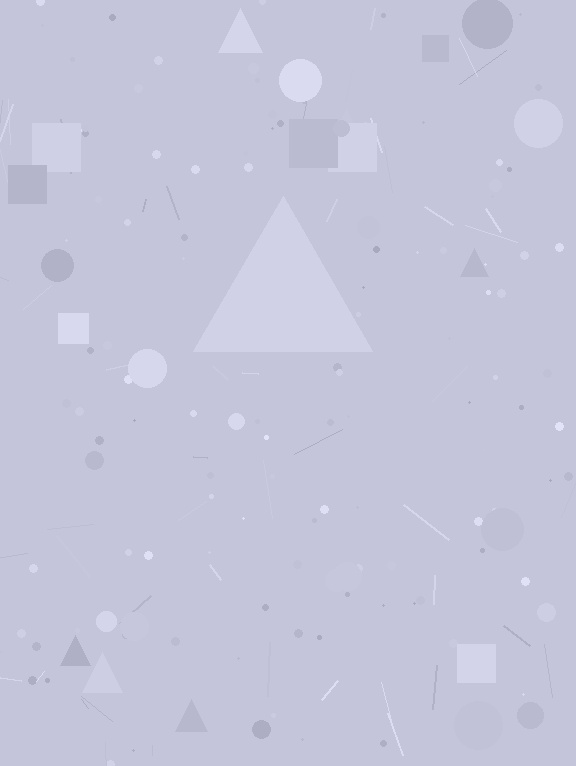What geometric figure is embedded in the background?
A triangle is embedded in the background.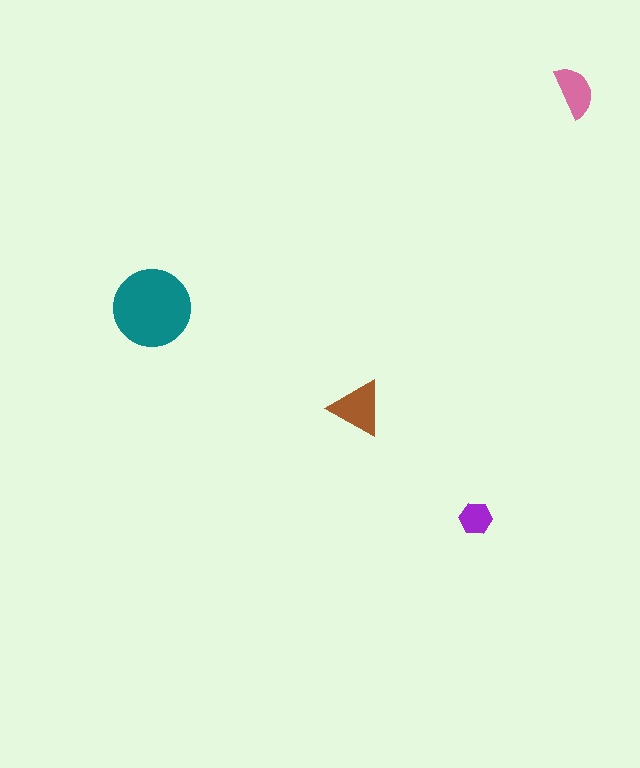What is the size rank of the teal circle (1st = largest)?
1st.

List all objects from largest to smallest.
The teal circle, the brown triangle, the pink semicircle, the purple hexagon.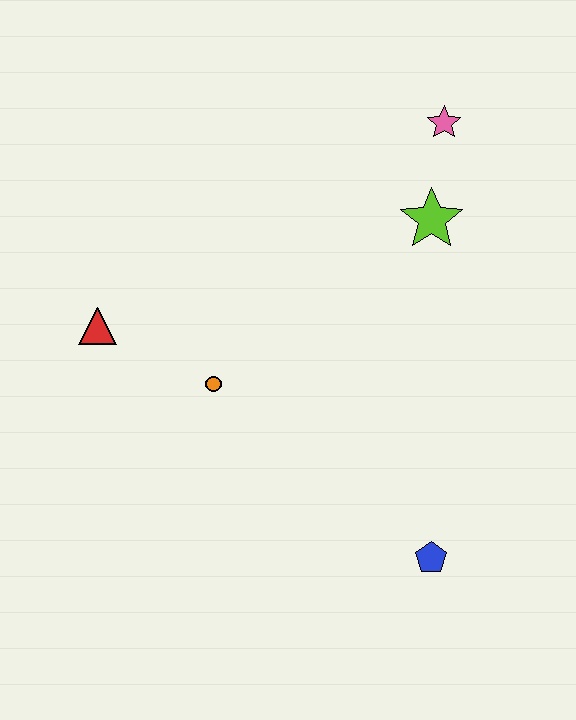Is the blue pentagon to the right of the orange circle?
Yes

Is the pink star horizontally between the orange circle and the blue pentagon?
No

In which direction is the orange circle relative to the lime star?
The orange circle is to the left of the lime star.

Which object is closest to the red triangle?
The orange circle is closest to the red triangle.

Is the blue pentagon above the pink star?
No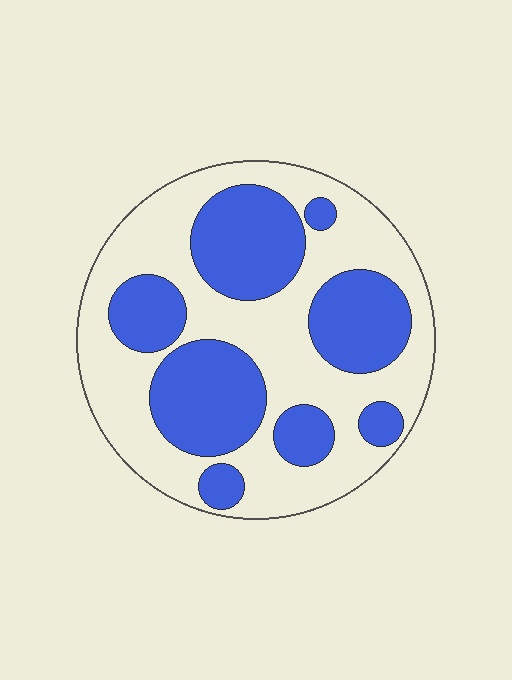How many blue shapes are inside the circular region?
8.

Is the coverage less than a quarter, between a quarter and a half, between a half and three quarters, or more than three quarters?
Between a quarter and a half.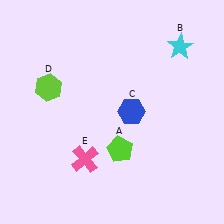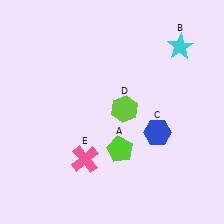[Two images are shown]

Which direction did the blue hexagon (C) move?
The blue hexagon (C) moved right.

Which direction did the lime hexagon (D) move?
The lime hexagon (D) moved right.